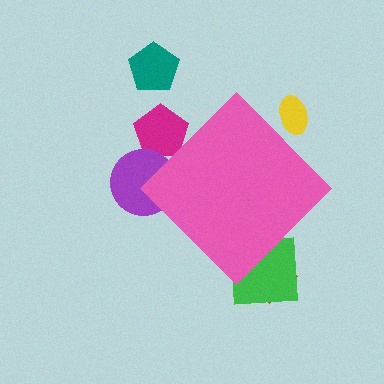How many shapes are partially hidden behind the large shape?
5 shapes are partially hidden.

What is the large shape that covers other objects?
A pink diamond.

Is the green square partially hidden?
Yes, the green square is partially hidden behind the pink diamond.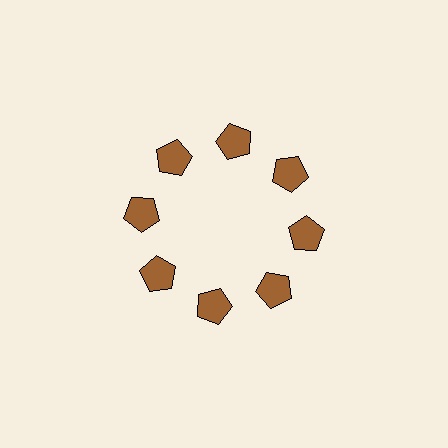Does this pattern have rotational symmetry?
Yes, this pattern has 8-fold rotational symmetry. It looks the same after rotating 45 degrees around the center.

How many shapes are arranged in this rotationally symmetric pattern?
There are 8 shapes, arranged in 8 groups of 1.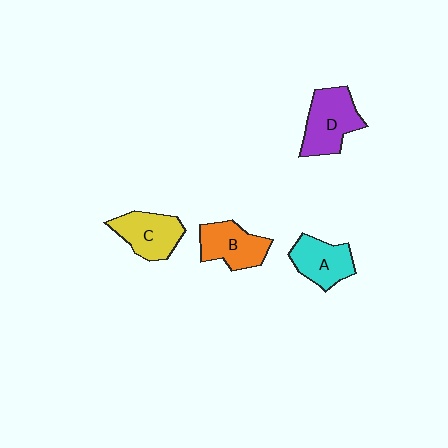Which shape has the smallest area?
Shape A (cyan).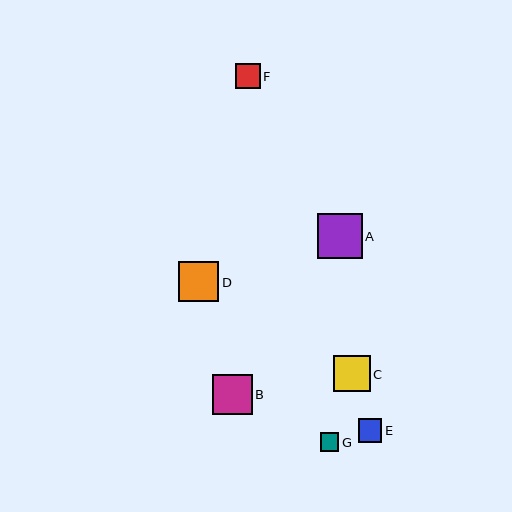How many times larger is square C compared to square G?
Square C is approximately 1.9 times the size of square G.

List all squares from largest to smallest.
From largest to smallest: A, B, D, C, F, E, G.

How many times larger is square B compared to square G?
Square B is approximately 2.1 times the size of square G.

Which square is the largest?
Square A is the largest with a size of approximately 44 pixels.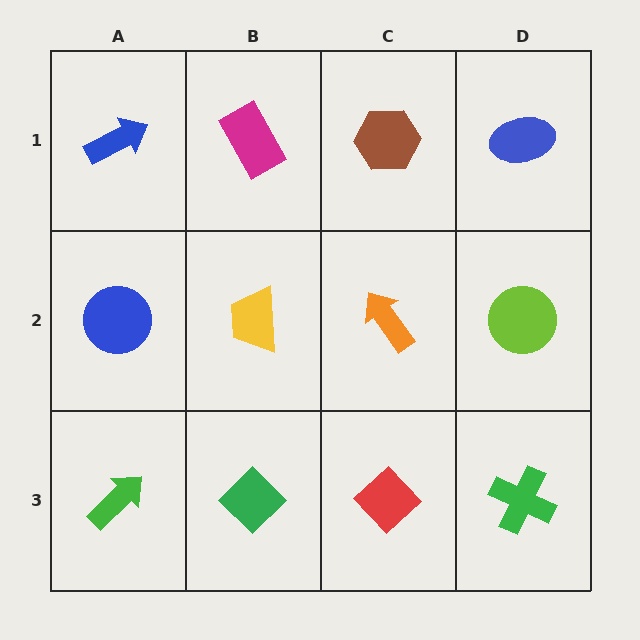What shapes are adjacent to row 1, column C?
An orange arrow (row 2, column C), a magenta rectangle (row 1, column B), a blue ellipse (row 1, column D).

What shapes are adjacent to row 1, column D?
A lime circle (row 2, column D), a brown hexagon (row 1, column C).